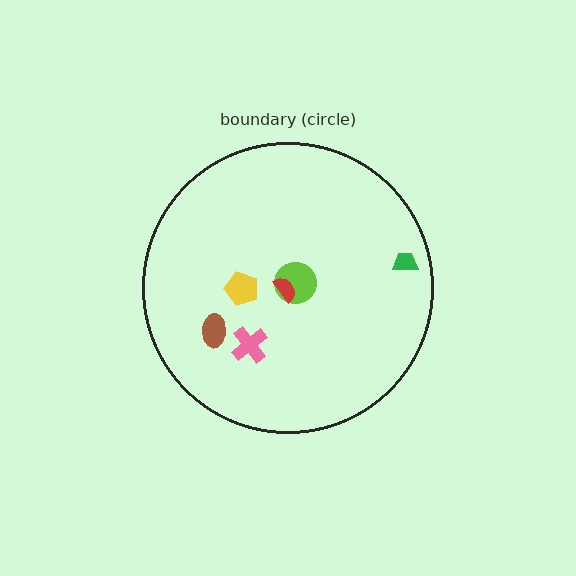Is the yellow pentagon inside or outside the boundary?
Inside.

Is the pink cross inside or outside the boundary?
Inside.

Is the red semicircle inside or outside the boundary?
Inside.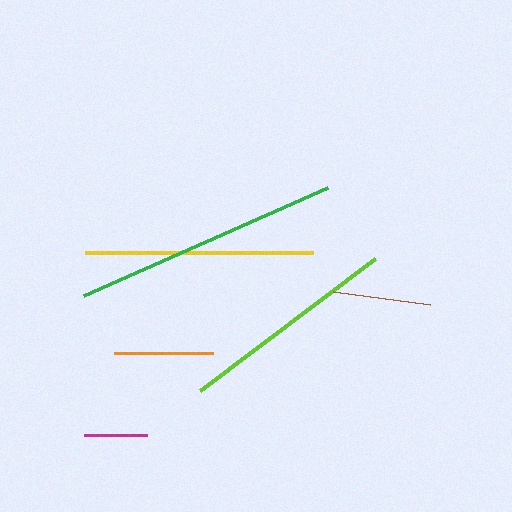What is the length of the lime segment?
The lime segment is approximately 219 pixels long.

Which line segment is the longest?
The green line is the longest at approximately 267 pixels.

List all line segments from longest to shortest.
From longest to shortest: green, yellow, lime, orange, brown, magenta.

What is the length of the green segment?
The green segment is approximately 267 pixels long.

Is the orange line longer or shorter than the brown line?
The orange line is longer than the brown line.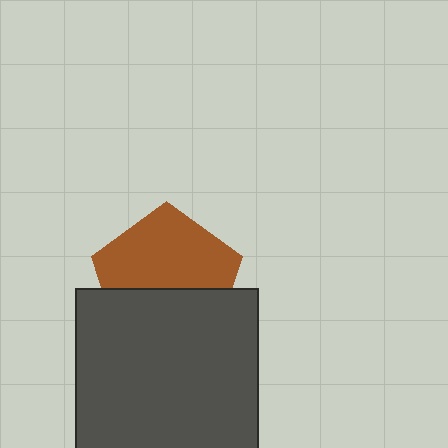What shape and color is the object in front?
The object in front is a dark gray rectangle.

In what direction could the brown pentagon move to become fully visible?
The brown pentagon could move up. That would shift it out from behind the dark gray rectangle entirely.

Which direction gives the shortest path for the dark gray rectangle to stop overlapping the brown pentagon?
Moving down gives the shortest separation.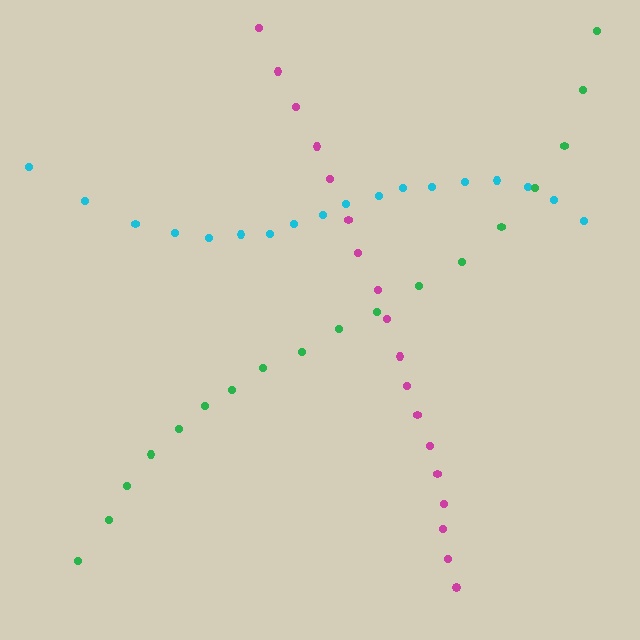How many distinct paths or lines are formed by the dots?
There are 3 distinct paths.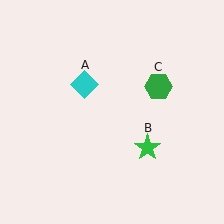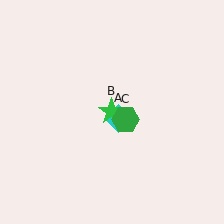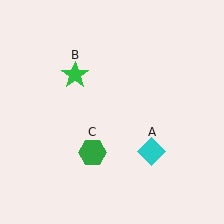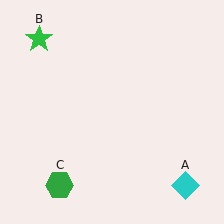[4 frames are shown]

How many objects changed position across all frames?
3 objects changed position: cyan diamond (object A), green star (object B), green hexagon (object C).